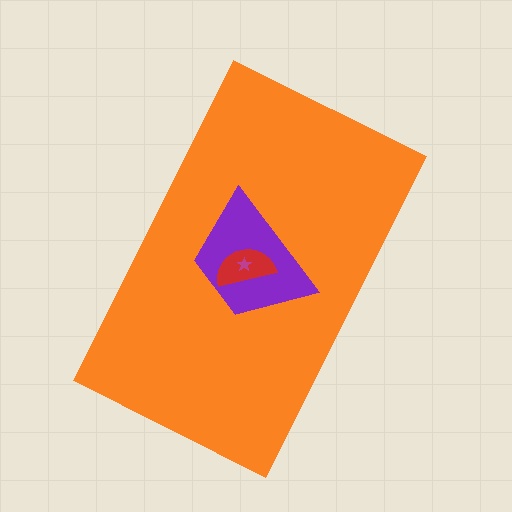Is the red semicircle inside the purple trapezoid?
Yes.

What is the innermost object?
The magenta star.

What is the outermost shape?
The orange rectangle.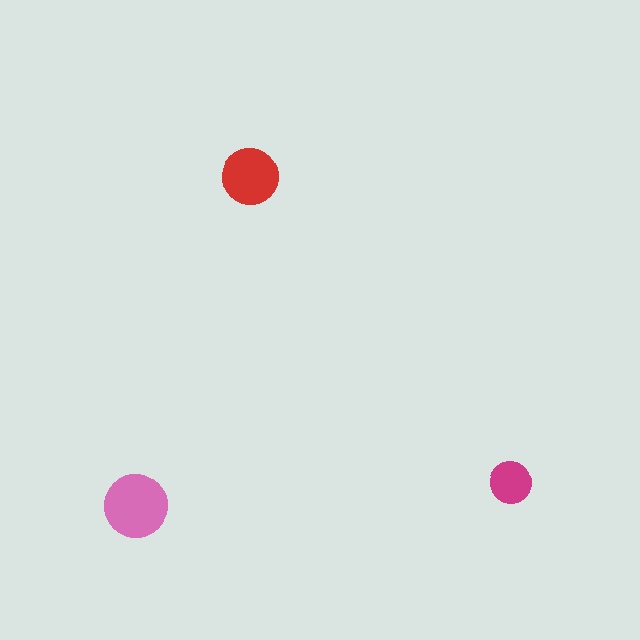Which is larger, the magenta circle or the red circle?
The red one.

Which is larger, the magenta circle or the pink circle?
The pink one.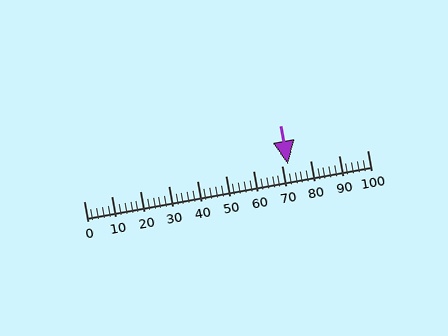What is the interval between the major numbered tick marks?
The major tick marks are spaced 10 units apart.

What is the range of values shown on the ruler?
The ruler shows values from 0 to 100.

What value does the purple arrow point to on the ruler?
The purple arrow points to approximately 72.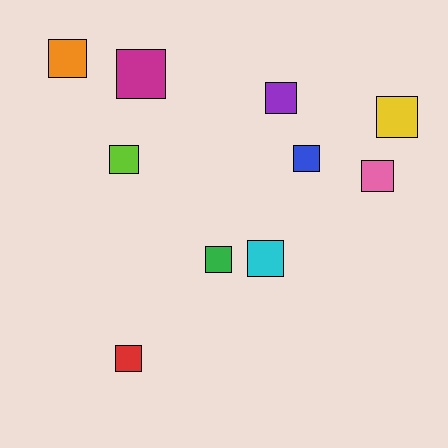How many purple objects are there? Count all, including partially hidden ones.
There is 1 purple object.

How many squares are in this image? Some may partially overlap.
There are 10 squares.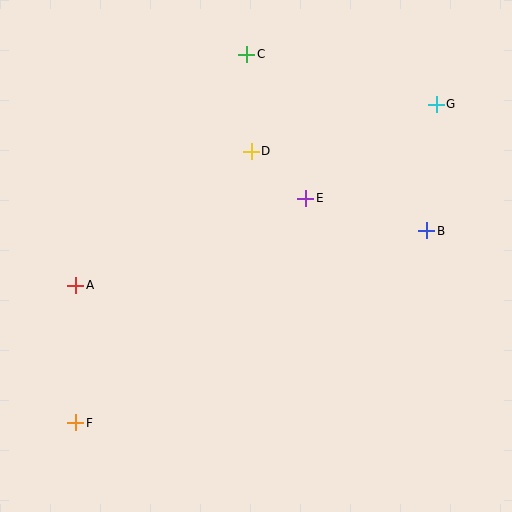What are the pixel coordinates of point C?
Point C is at (247, 54).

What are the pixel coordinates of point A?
Point A is at (76, 285).